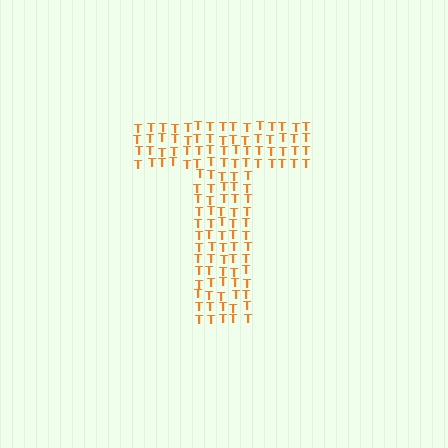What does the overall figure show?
The overall figure shows the letter T.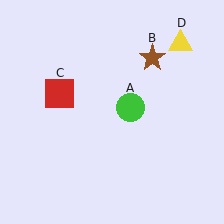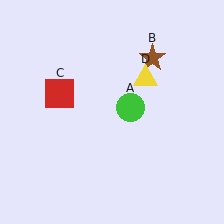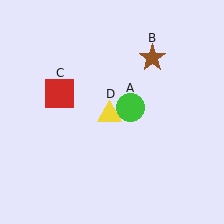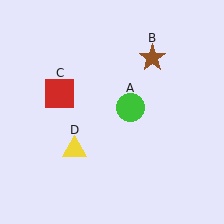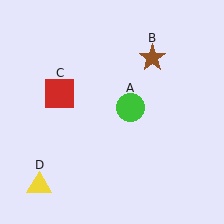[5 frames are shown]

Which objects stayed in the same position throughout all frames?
Green circle (object A) and brown star (object B) and red square (object C) remained stationary.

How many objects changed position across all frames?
1 object changed position: yellow triangle (object D).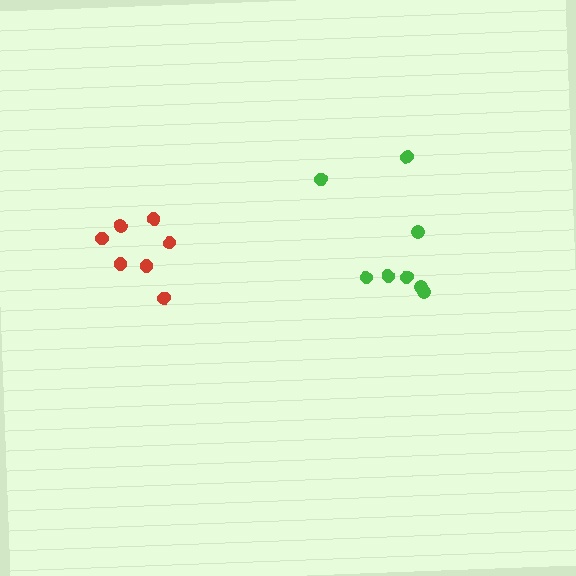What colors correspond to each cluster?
The clusters are colored: green, red.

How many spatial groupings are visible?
There are 2 spatial groupings.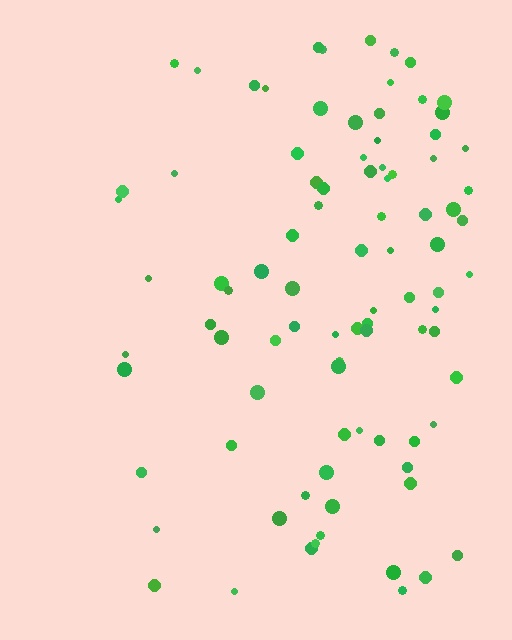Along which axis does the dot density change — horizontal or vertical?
Horizontal.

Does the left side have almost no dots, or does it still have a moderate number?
Still a moderate number, just noticeably fewer than the right.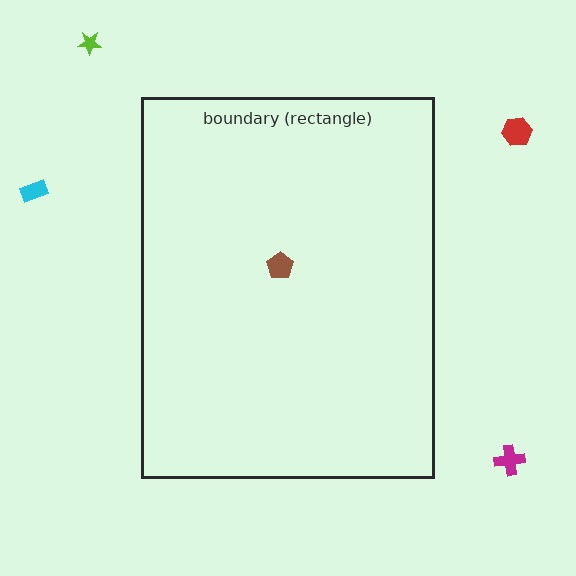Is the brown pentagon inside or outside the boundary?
Inside.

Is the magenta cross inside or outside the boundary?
Outside.